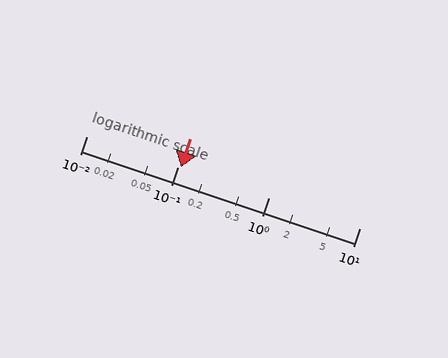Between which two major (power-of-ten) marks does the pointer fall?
The pointer is between 0.1 and 1.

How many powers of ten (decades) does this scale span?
The scale spans 3 decades, from 0.01 to 10.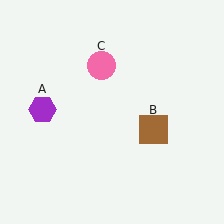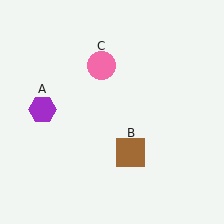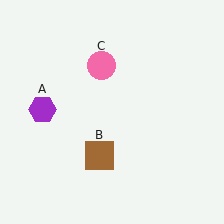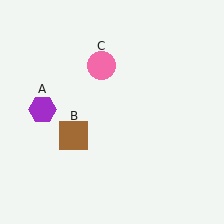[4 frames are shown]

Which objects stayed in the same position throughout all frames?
Purple hexagon (object A) and pink circle (object C) remained stationary.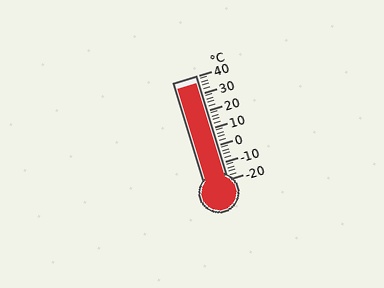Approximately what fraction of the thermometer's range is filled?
The thermometer is filled to approximately 95% of its range.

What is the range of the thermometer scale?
The thermometer scale ranges from -20°C to 40°C.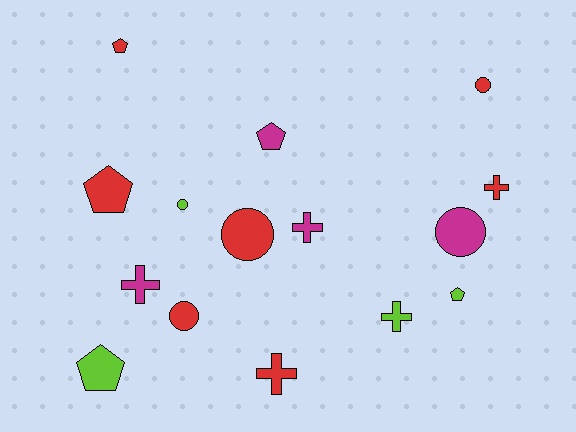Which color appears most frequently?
Red, with 7 objects.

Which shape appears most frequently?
Circle, with 5 objects.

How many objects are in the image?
There are 15 objects.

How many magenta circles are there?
There is 1 magenta circle.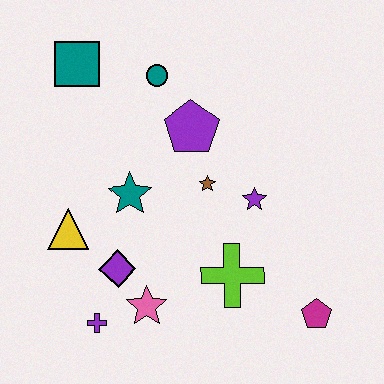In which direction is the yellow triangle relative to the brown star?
The yellow triangle is to the left of the brown star.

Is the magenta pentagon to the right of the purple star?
Yes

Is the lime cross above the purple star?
No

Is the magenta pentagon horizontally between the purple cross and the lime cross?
No